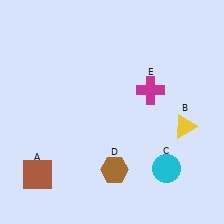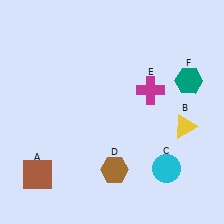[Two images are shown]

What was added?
A teal hexagon (F) was added in Image 2.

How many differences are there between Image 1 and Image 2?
There is 1 difference between the two images.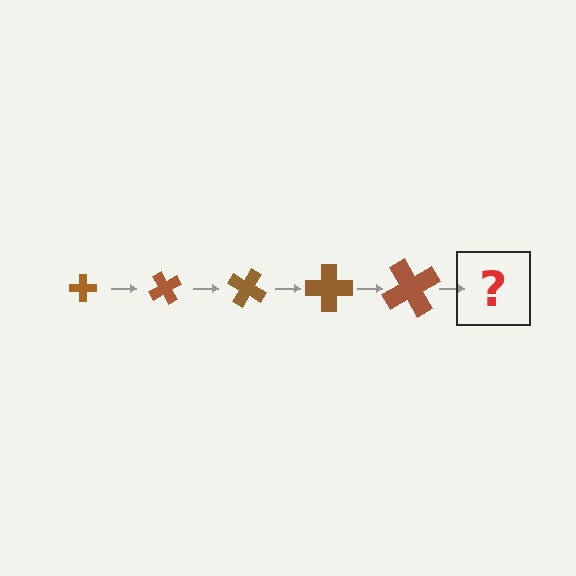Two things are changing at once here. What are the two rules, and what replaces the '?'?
The two rules are that the cross grows larger each step and it rotates 60 degrees each step. The '?' should be a cross, larger than the previous one and rotated 300 degrees from the start.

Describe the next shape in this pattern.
It should be a cross, larger than the previous one and rotated 300 degrees from the start.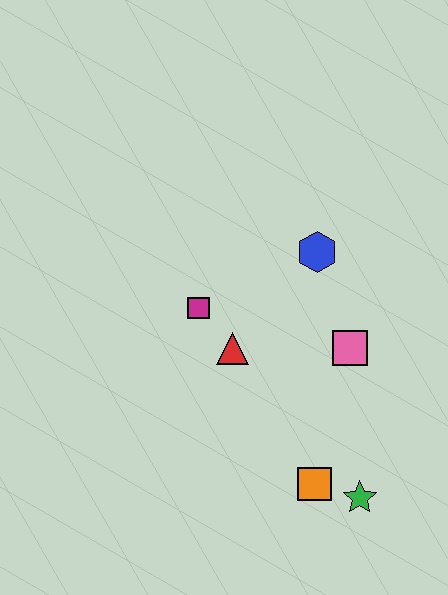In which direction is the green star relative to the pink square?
The green star is below the pink square.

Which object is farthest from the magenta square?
The green star is farthest from the magenta square.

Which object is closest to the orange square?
The green star is closest to the orange square.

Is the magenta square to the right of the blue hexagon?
No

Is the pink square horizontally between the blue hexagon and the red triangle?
No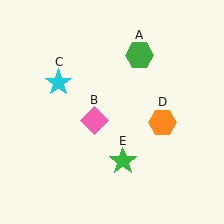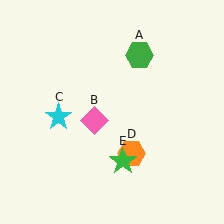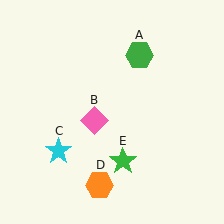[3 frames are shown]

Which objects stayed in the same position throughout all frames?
Green hexagon (object A) and pink diamond (object B) and green star (object E) remained stationary.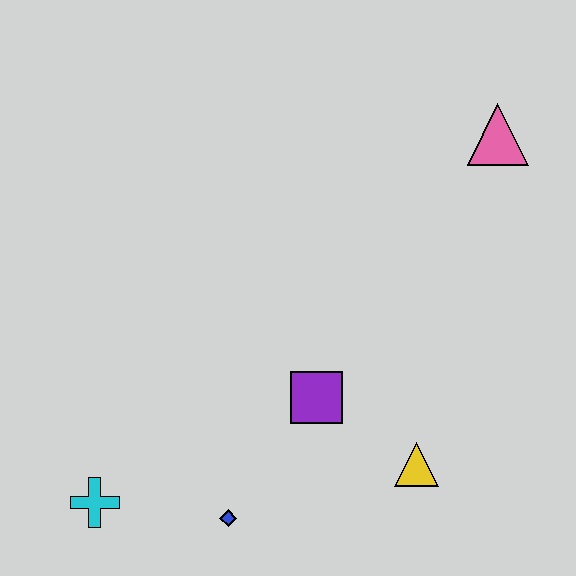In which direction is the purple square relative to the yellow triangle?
The purple square is to the left of the yellow triangle.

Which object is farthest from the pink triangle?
The cyan cross is farthest from the pink triangle.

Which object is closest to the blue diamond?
The cyan cross is closest to the blue diamond.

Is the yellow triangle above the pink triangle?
No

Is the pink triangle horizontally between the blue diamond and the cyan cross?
No